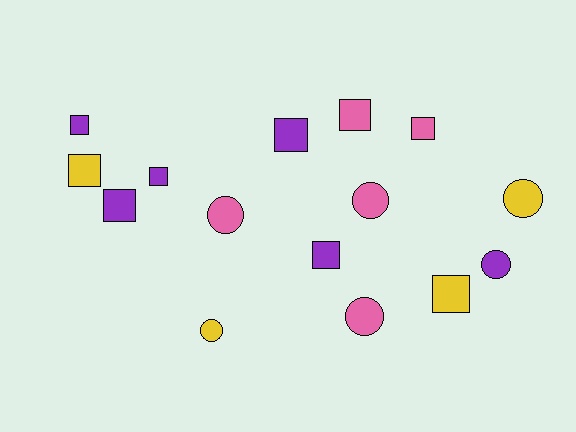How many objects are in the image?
There are 15 objects.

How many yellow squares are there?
There are 2 yellow squares.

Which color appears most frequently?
Purple, with 6 objects.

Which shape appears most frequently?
Square, with 9 objects.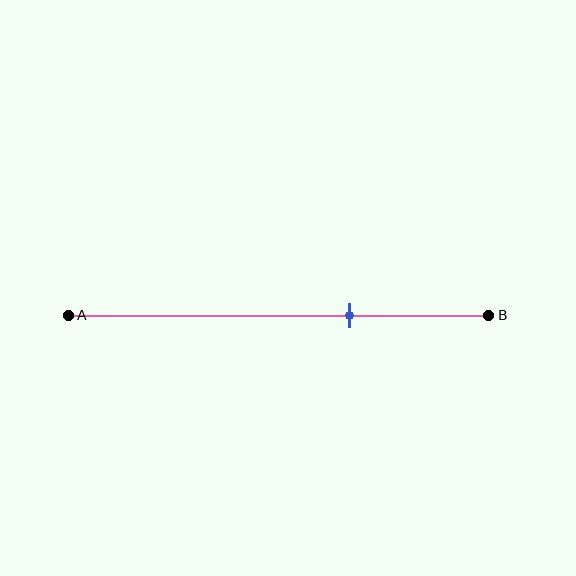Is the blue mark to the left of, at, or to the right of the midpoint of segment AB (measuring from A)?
The blue mark is to the right of the midpoint of segment AB.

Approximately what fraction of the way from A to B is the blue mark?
The blue mark is approximately 65% of the way from A to B.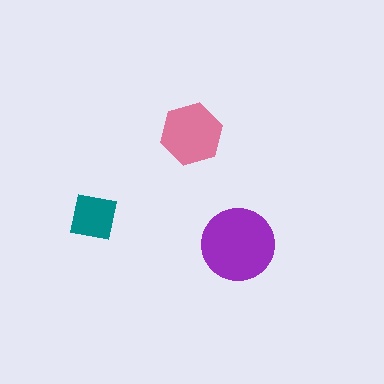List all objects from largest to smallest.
The purple circle, the pink hexagon, the teal square.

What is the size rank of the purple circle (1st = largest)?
1st.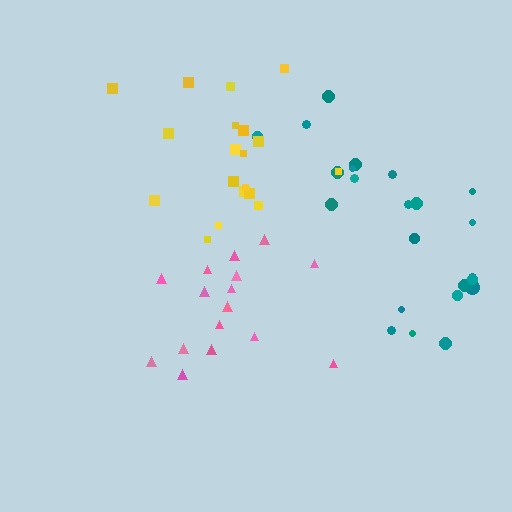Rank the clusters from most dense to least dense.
yellow, pink, teal.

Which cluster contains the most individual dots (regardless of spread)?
Teal (23).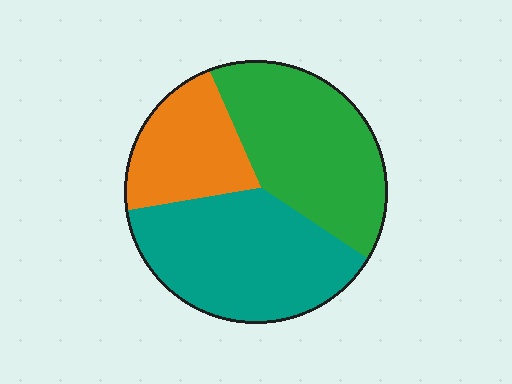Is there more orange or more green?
Green.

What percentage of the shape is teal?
Teal takes up about two fifths (2/5) of the shape.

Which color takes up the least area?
Orange, at roughly 20%.